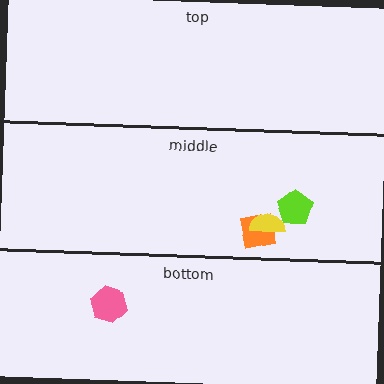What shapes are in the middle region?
The lime pentagon, the orange square, the yellow semicircle.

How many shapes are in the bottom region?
1.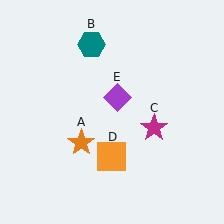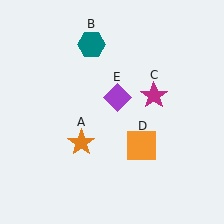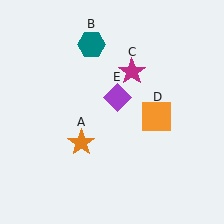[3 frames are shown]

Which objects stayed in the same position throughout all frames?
Orange star (object A) and teal hexagon (object B) and purple diamond (object E) remained stationary.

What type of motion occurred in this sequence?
The magenta star (object C), orange square (object D) rotated counterclockwise around the center of the scene.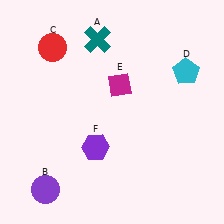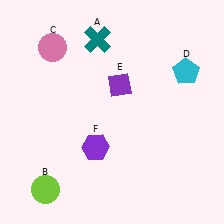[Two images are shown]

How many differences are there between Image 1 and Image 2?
There are 3 differences between the two images.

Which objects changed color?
B changed from purple to lime. C changed from red to pink. E changed from magenta to purple.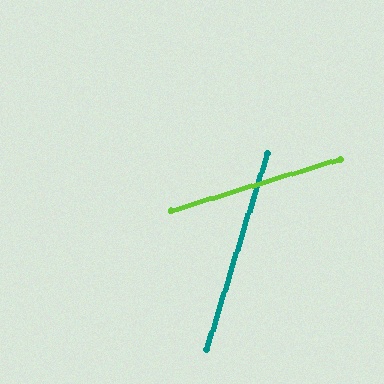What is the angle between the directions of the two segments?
Approximately 56 degrees.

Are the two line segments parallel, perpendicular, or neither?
Neither parallel nor perpendicular — they differ by about 56°.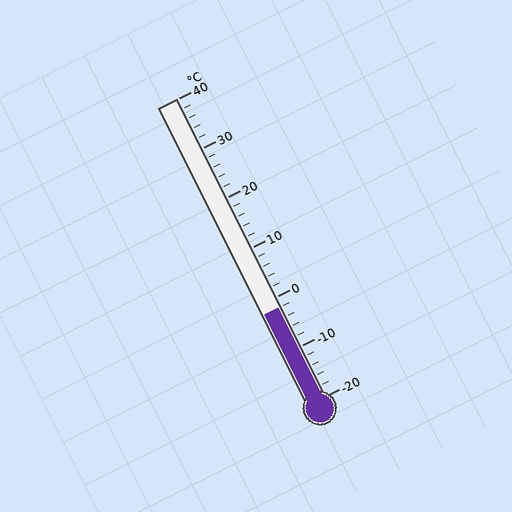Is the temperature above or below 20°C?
The temperature is below 20°C.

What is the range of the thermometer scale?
The thermometer scale ranges from -20°C to 40°C.